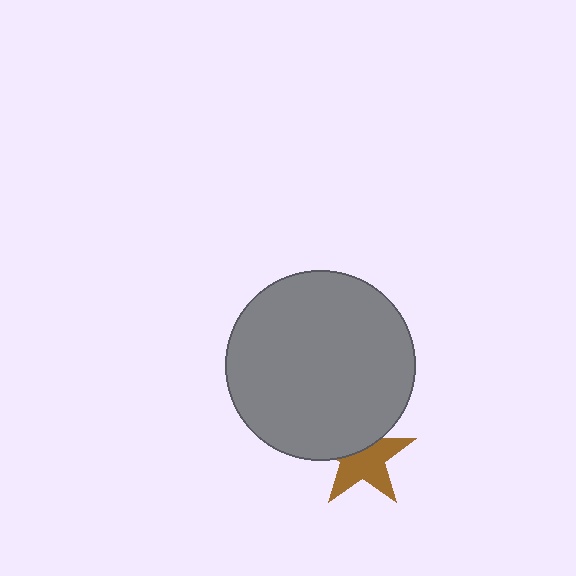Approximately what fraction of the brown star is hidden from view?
Roughly 38% of the brown star is hidden behind the gray circle.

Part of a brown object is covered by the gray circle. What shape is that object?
It is a star.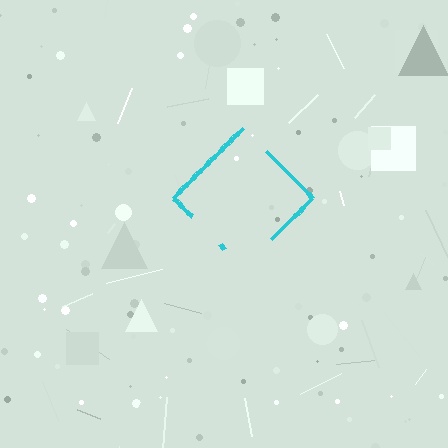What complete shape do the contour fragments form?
The contour fragments form a diamond.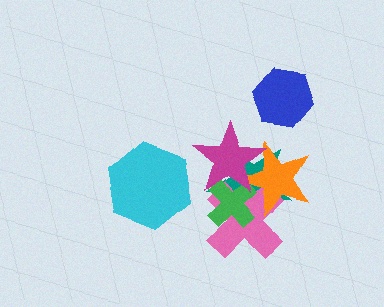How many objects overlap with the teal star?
4 objects overlap with the teal star.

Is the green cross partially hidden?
Yes, it is partially covered by another shape.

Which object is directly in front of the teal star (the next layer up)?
The pink cross is directly in front of the teal star.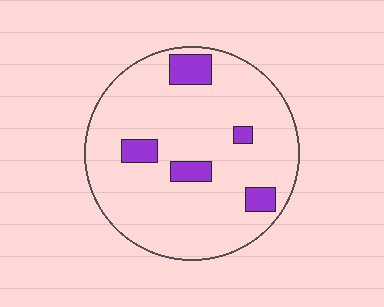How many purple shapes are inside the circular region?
5.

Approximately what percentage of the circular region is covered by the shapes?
Approximately 10%.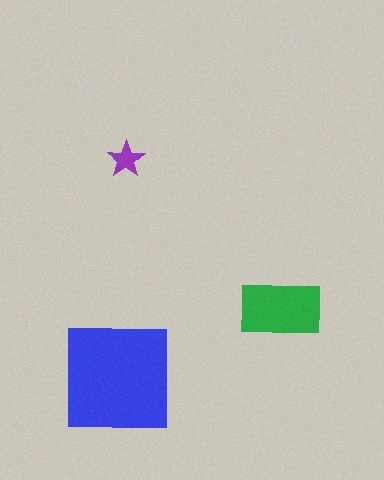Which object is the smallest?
The purple star.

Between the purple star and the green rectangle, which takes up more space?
The green rectangle.